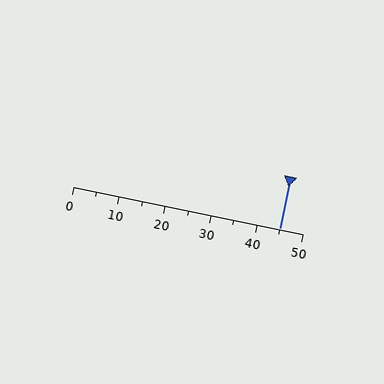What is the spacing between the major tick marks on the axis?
The major ticks are spaced 10 apart.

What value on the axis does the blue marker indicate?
The marker indicates approximately 45.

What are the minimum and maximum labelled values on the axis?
The axis runs from 0 to 50.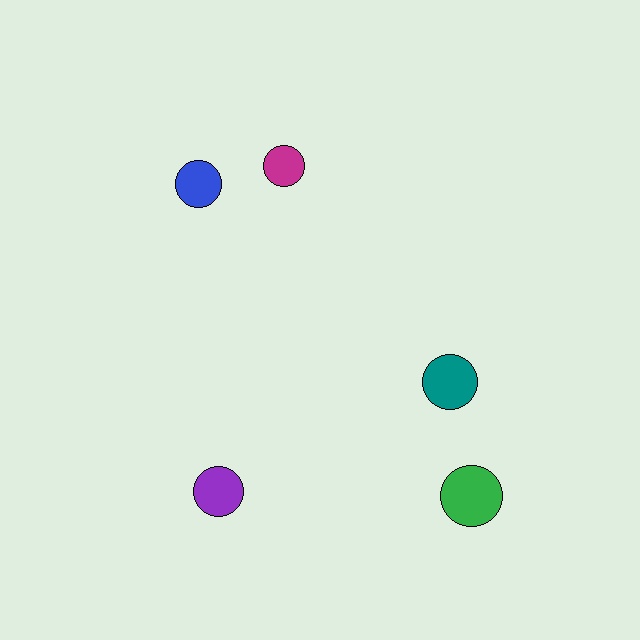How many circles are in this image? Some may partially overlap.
There are 5 circles.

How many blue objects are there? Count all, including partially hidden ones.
There is 1 blue object.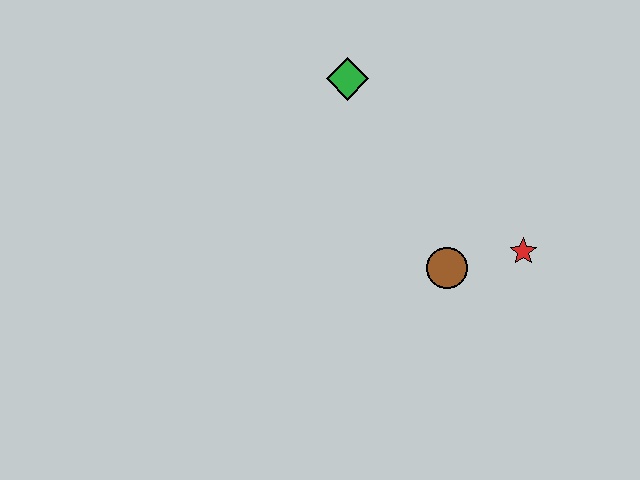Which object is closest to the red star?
The brown circle is closest to the red star.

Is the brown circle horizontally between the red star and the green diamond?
Yes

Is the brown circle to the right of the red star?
No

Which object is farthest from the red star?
The green diamond is farthest from the red star.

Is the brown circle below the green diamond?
Yes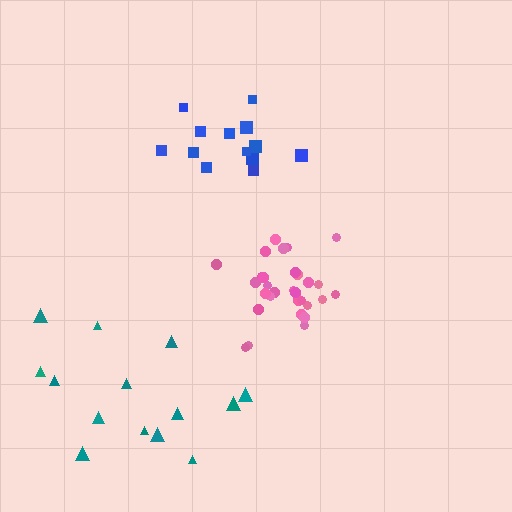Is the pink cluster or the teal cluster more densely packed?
Pink.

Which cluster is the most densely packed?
Pink.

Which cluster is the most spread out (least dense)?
Teal.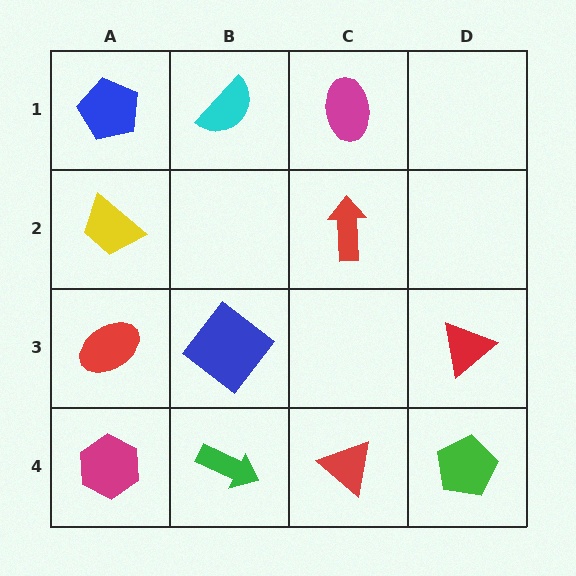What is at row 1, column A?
A blue pentagon.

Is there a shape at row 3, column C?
No, that cell is empty.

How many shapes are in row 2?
2 shapes.